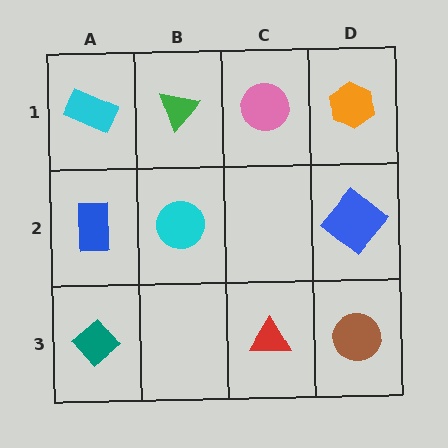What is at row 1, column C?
A pink circle.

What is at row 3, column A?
A teal diamond.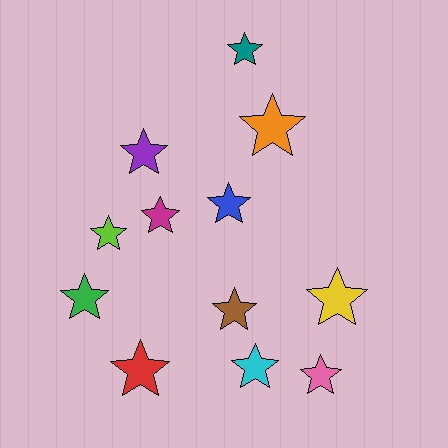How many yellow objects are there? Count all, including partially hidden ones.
There is 1 yellow object.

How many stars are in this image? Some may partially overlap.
There are 12 stars.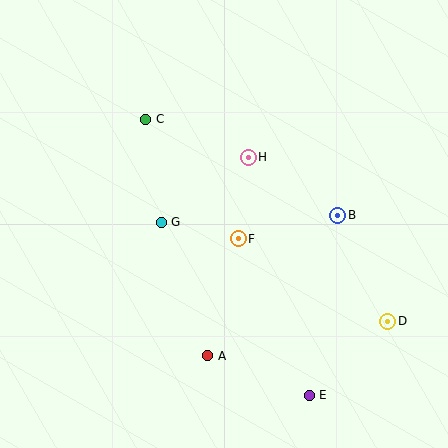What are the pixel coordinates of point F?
Point F is at (238, 239).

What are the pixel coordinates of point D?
Point D is at (388, 321).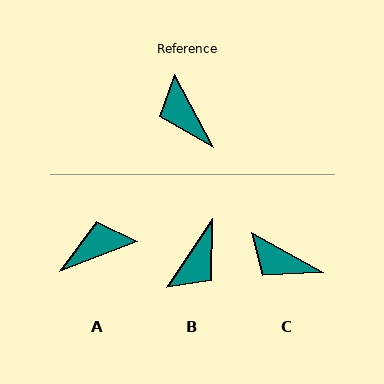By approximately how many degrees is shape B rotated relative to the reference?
Approximately 119 degrees counter-clockwise.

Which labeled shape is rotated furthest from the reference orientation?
B, about 119 degrees away.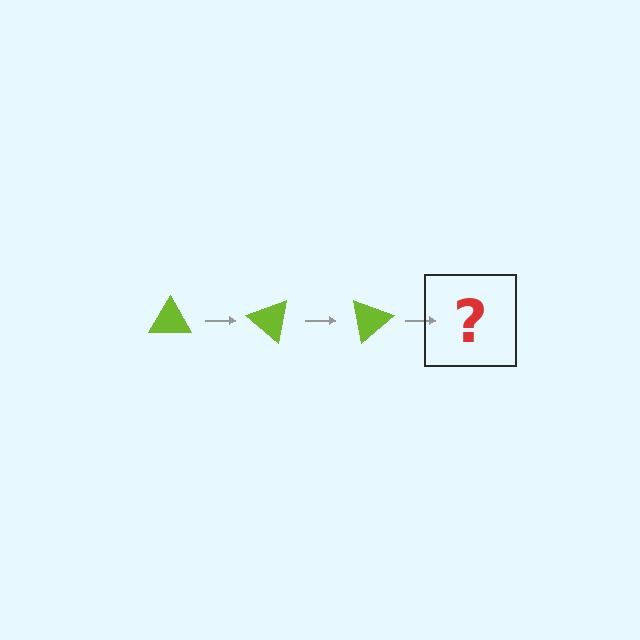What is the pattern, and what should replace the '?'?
The pattern is that the triangle rotates 40 degrees each step. The '?' should be a lime triangle rotated 120 degrees.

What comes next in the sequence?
The next element should be a lime triangle rotated 120 degrees.